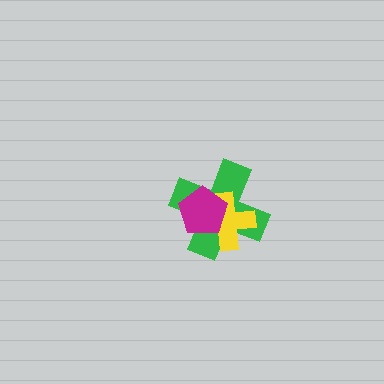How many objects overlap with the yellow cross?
2 objects overlap with the yellow cross.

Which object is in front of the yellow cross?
The magenta pentagon is in front of the yellow cross.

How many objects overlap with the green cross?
2 objects overlap with the green cross.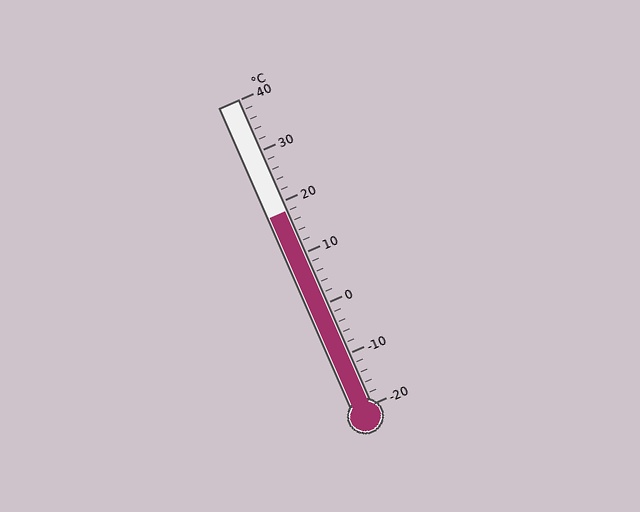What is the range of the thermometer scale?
The thermometer scale ranges from -20°C to 40°C.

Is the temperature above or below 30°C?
The temperature is below 30°C.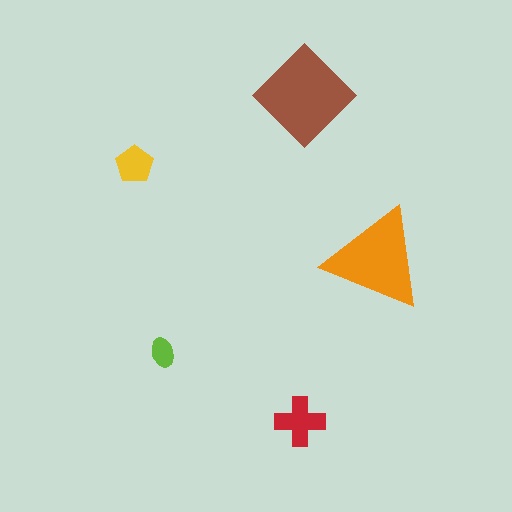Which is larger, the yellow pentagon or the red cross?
The red cross.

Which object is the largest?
The brown diamond.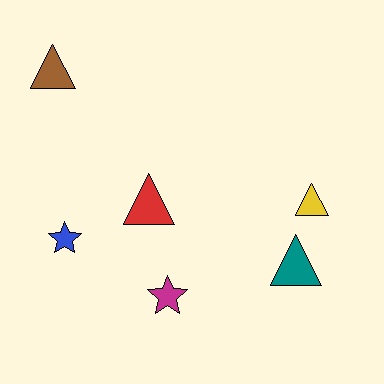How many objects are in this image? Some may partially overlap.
There are 6 objects.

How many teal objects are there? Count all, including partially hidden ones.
There is 1 teal object.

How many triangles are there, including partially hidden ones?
There are 4 triangles.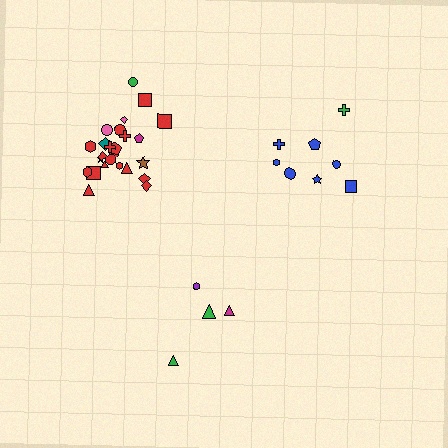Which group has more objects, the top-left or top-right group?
The top-left group.